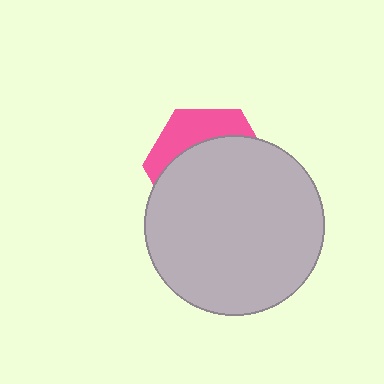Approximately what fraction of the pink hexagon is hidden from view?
Roughly 69% of the pink hexagon is hidden behind the light gray circle.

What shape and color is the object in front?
The object in front is a light gray circle.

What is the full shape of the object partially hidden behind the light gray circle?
The partially hidden object is a pink hexagon.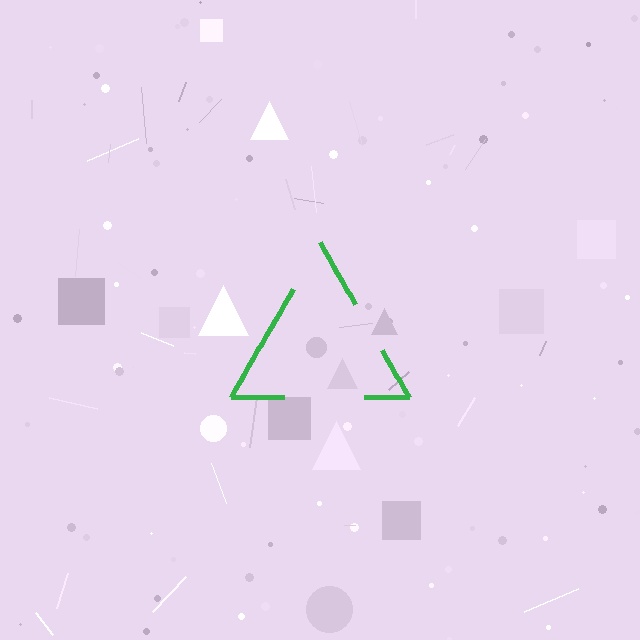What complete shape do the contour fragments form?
The contour fragments form a triangle.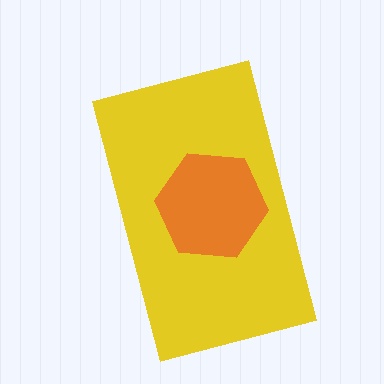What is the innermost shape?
The orange hexagon.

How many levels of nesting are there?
2.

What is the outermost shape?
The yellow rectangle.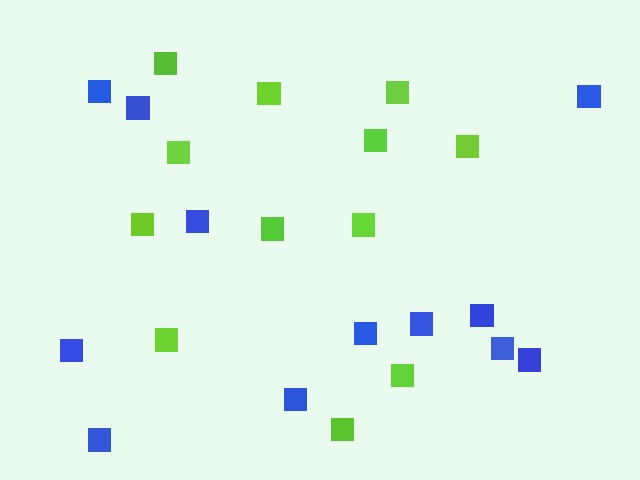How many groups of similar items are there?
There are 2 groups: one group of lime squares (12) and one group of blue squares (12).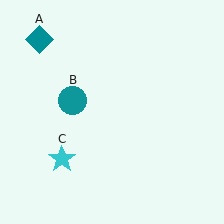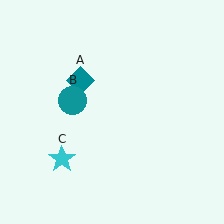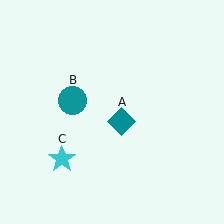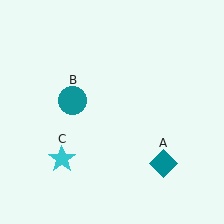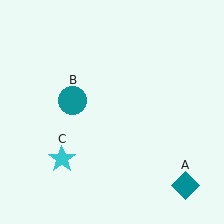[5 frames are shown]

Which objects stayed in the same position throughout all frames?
Teal circle (object B) and cyan star (object C) remained stationary.